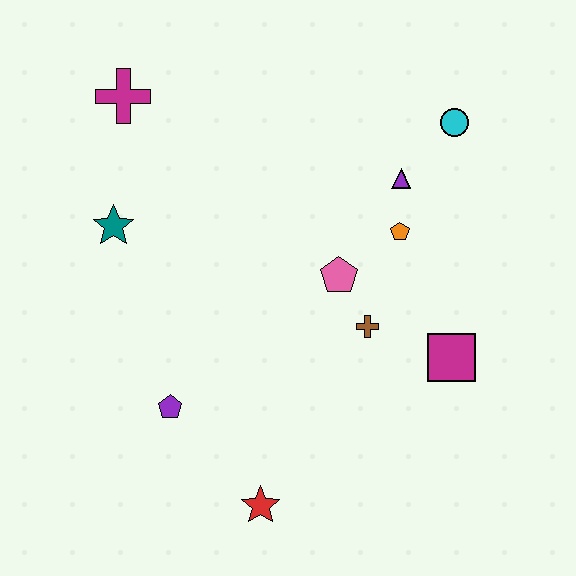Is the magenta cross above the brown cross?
Yes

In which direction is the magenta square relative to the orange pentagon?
The magenta square is below the orange pentagon.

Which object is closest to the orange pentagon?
The purple triangle is closest to the orange pentagon.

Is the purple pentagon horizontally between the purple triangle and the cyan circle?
No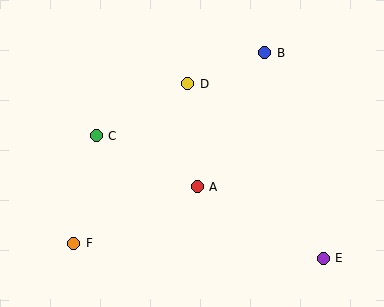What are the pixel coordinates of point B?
Point B is at (265, 53).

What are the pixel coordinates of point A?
Point A is at (197, 187).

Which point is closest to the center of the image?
Point A at (197, 187) is closest to the center.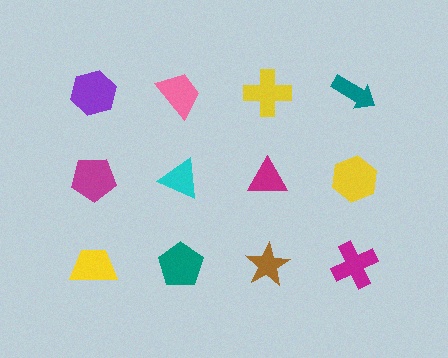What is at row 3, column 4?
A magenta cross.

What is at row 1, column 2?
A pink trapezoid.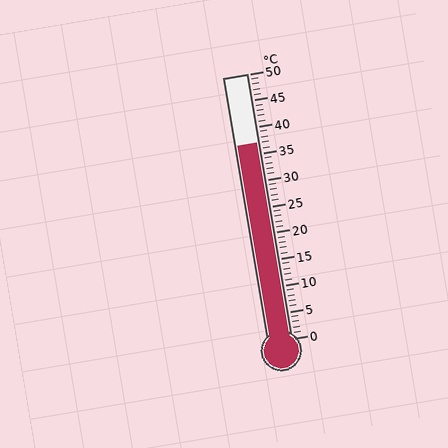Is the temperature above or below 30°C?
The temperature is above 30°C.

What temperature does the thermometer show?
The thermometer shows approximately 37°C.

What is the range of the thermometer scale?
The thermometer scale ranges from 0°C to 50°C.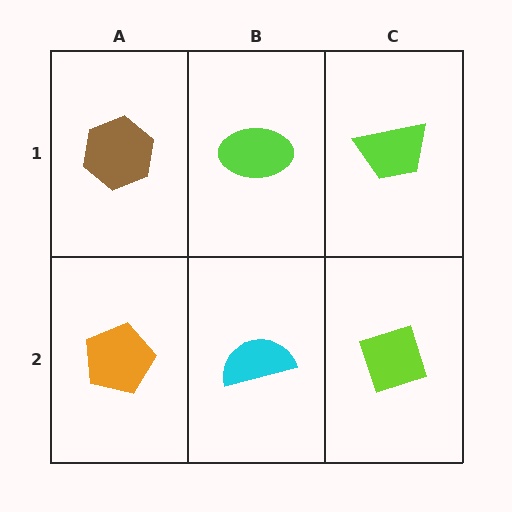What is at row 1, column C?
A lime trapezoid.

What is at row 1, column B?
A lime ellipse.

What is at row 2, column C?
A lime diamond.